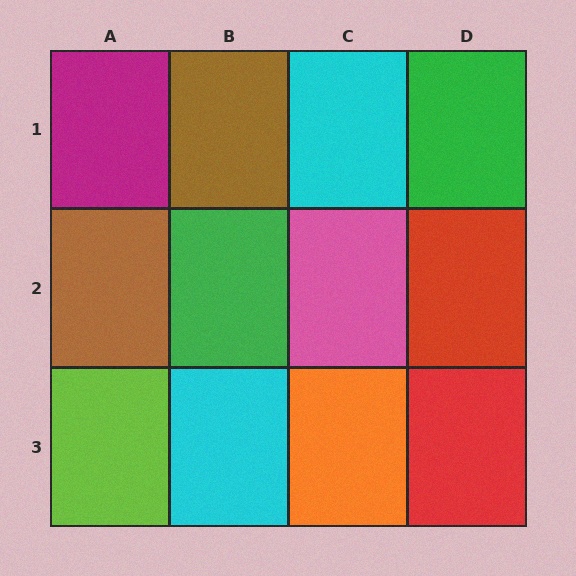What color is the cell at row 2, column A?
Brown.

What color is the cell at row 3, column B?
Cyan.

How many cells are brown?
2 cells are brown.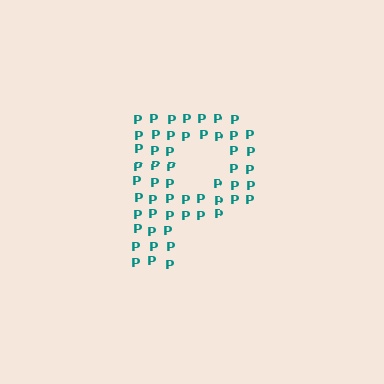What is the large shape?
The large shape is the letter P.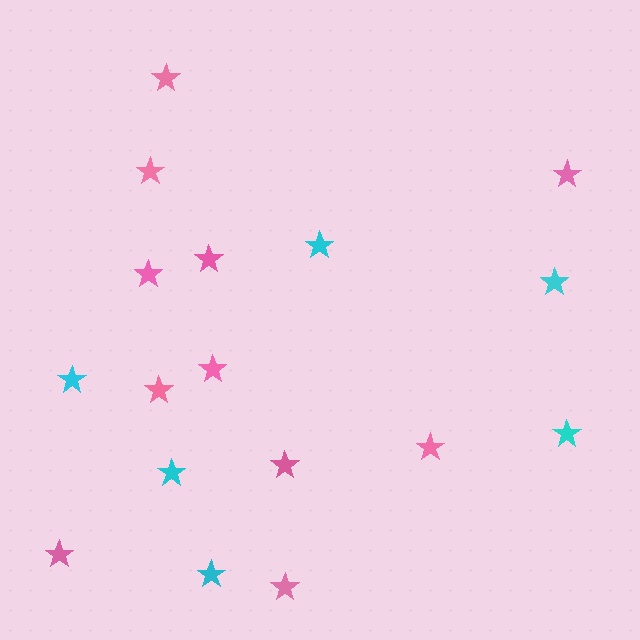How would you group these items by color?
There are 2 groups: one group of pink stars (11) and one group of cyan stars (6).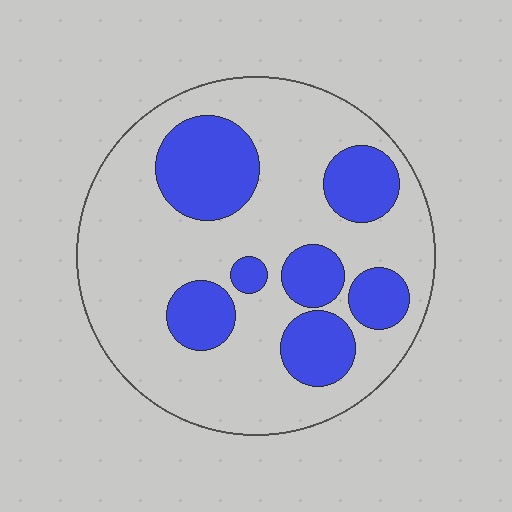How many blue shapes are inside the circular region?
7.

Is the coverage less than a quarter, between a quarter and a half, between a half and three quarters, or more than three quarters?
Between a quarter and a half.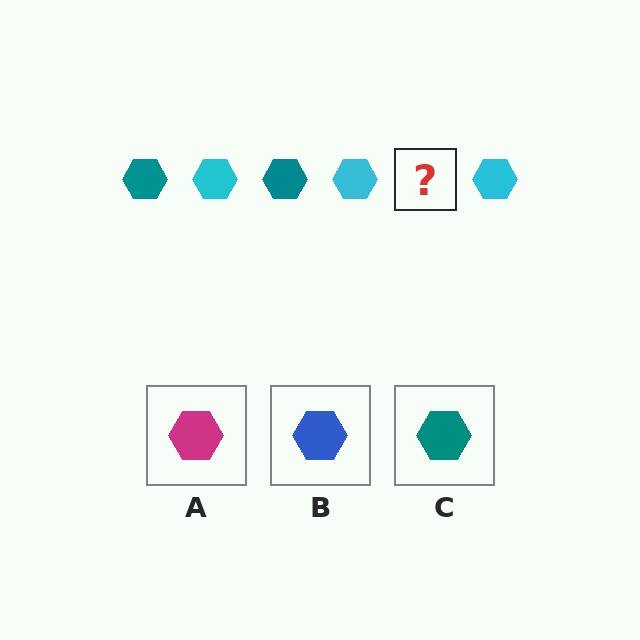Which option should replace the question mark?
Option C.